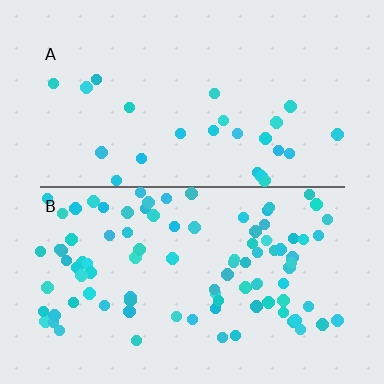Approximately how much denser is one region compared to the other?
Approximately 3.7× — region B over region A.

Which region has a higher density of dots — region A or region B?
B (the bottom).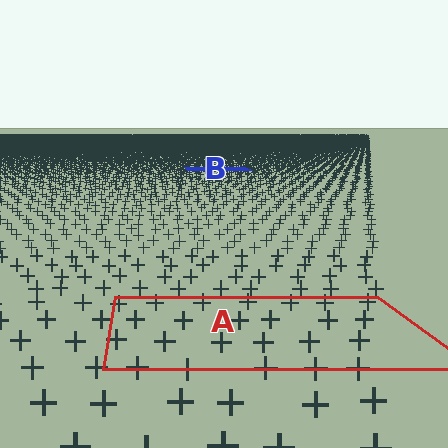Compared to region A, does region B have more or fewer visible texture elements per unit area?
Region B has more texture elements per unit area — they are packed more densely because it is farther away.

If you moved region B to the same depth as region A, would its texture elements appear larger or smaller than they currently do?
They would appear larger. At a closer depth, the same texture elements are projected at a bigger on-screen size.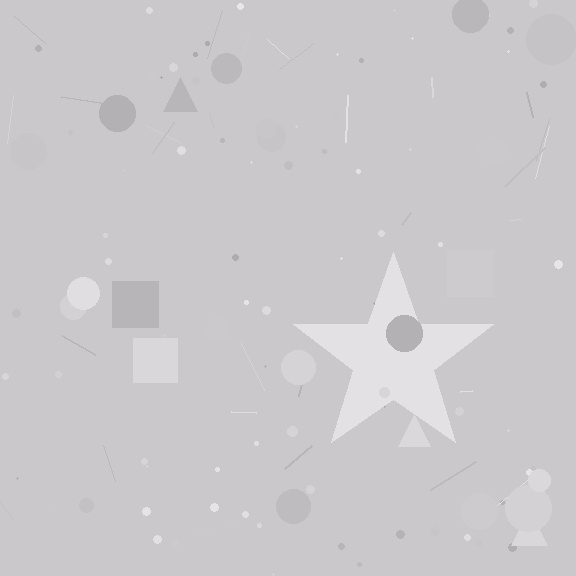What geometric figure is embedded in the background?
A star is embedded in the background.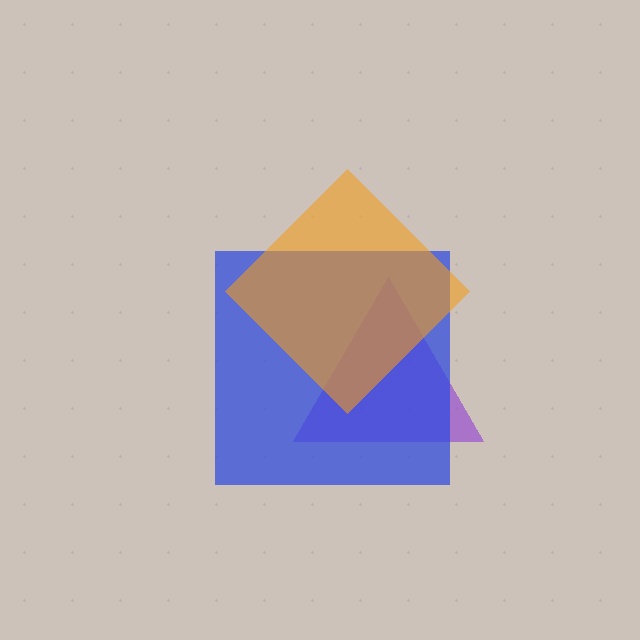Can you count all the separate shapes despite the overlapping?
Yes, there are 3 separate shapes.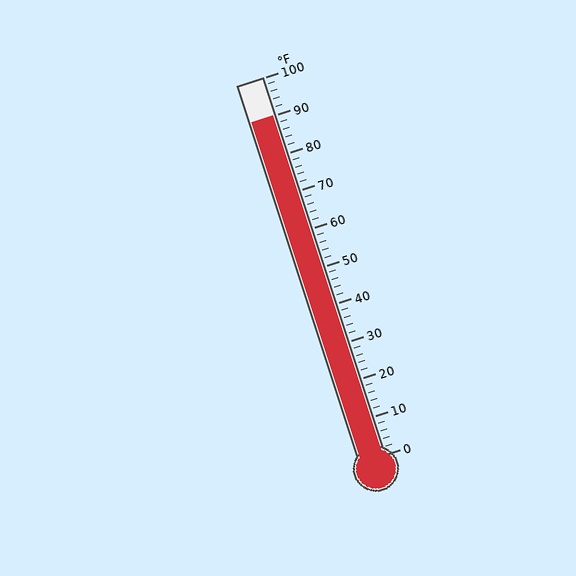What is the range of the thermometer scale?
The thermometer scale ranges from 0°F to 100°F.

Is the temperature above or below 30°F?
The temperature is above 30°F.